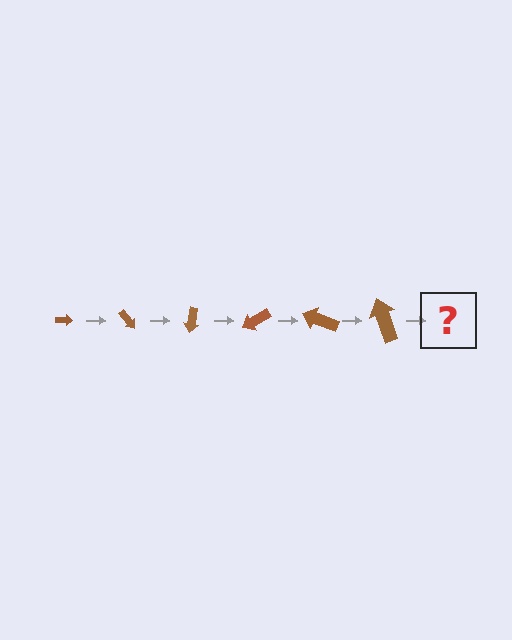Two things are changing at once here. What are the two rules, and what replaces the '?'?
The two rules are that the arrow grows larger each step and it rotates 50 degrees each step. The '?' should be an arrow, larger than the previous one and rotated 300 degrees from the start.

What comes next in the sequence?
The next element should be an arrow, larger than the previous one and rotated 300 degrees from the start.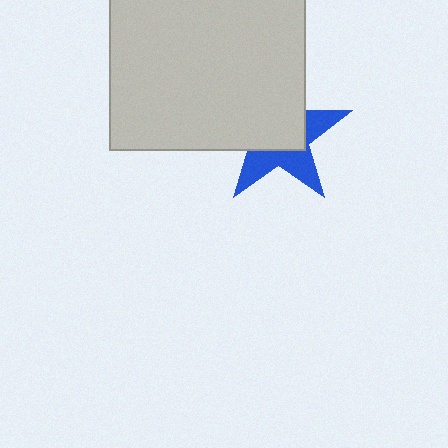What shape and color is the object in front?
The object in front is a light gray square.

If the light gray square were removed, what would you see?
You would see the complete blue star.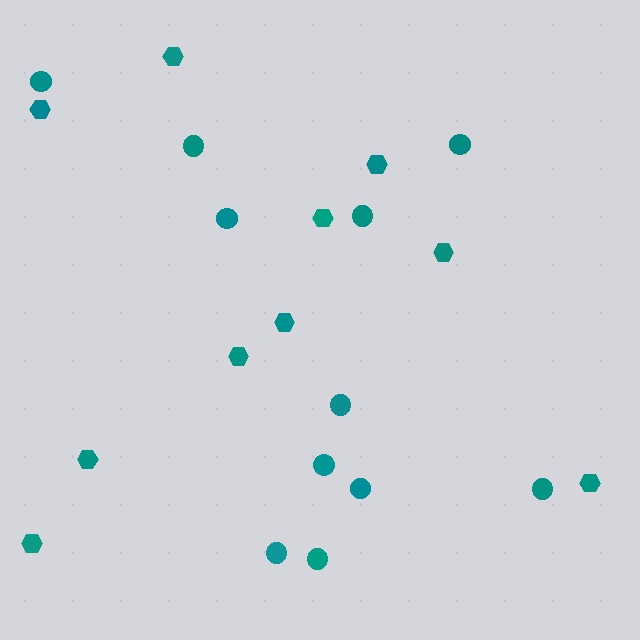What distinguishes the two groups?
There are 2 groups: one group of hexagons (10) and one group of circles (11).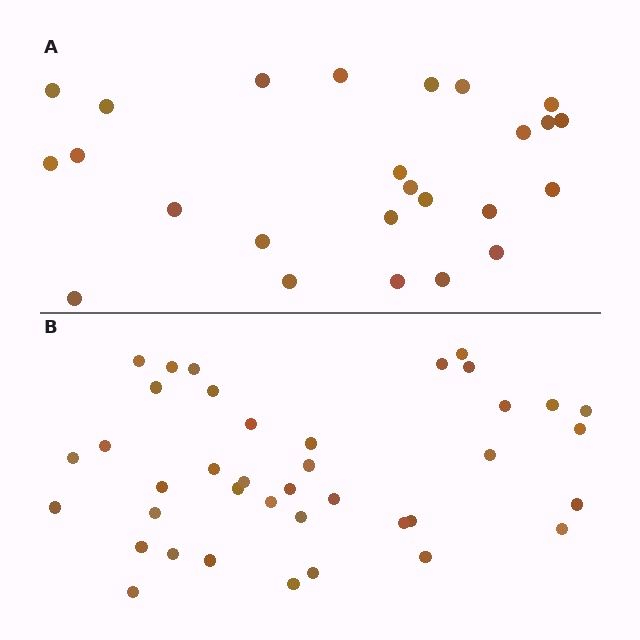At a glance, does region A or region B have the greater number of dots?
Region B (the bottom region) has more dots.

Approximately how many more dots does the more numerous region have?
Region B has approximately 15 more dots than region A.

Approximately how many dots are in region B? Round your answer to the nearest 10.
About 40 dots. (The exact count is 39, which rounds to 40.)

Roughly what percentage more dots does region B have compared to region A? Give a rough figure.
About 55% more.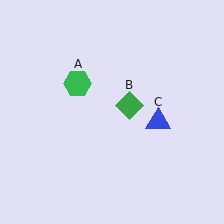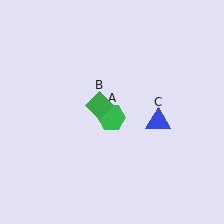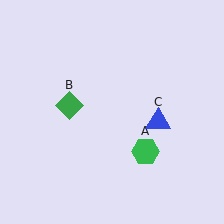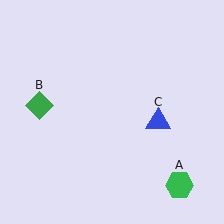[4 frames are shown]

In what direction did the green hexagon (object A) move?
The green hexagon (object A) moved down and to the right.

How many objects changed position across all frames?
2 objects changed position: green hexagon (object A), green diamond (object B).